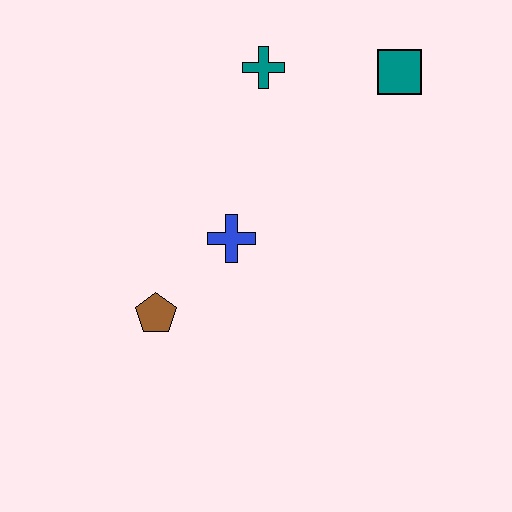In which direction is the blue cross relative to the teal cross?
The blue cross is below the teal cross.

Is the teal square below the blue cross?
No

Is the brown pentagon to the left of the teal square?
Yes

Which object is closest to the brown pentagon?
The blue cross is closest to the brown pentagon.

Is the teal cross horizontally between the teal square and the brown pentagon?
Yes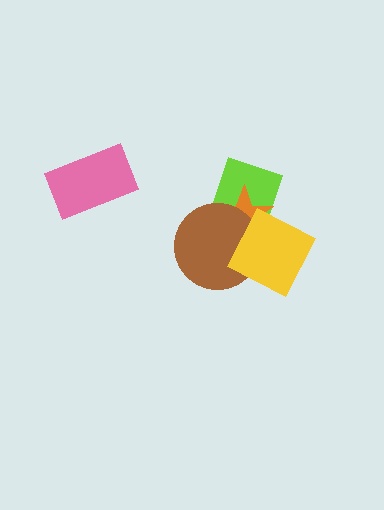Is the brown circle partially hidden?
Yes, it is partially covered by another shape.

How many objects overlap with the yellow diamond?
3 objects overlap with the yellow diamond.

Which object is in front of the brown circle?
The yellow diamond is in front of the brown circle.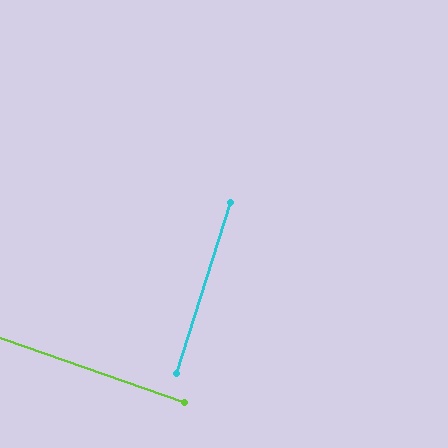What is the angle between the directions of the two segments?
Approximately 88 degrees.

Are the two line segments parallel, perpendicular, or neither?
Perpendicular — they meet at approximately 88°.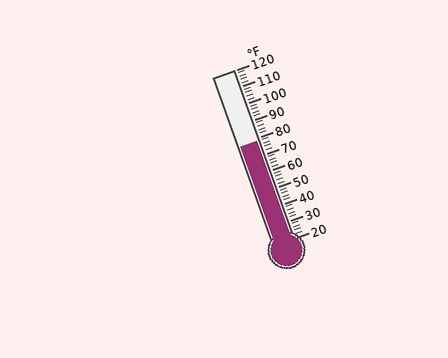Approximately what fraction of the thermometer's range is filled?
The thermometer is filled to approximately 60% of its range.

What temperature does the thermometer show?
The thermometer shows approximately 78°F.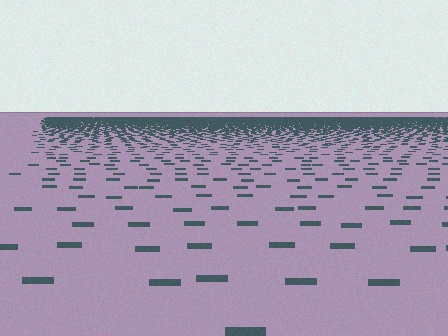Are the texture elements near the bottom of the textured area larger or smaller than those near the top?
Larger. Near the bottom, elements are closer to the viewer and appear at a bigger on-screen size.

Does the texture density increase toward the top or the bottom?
Density increases toward the top.